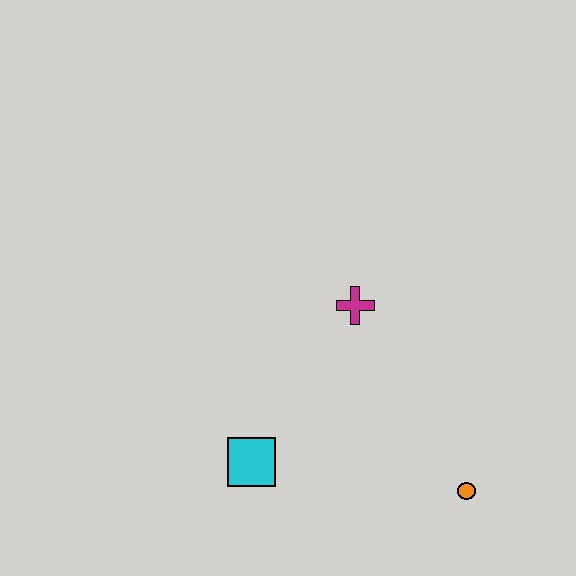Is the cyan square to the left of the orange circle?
Yes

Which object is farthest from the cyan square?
The orange circle is farthest from the cyan square.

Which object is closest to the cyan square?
The magenta cross is closest to the cyan square.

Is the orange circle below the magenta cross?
Yes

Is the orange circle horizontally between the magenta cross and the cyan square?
No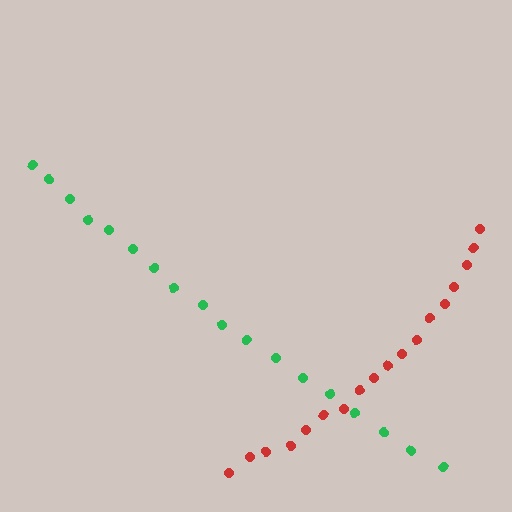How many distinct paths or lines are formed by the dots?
There are 2 distinct paths.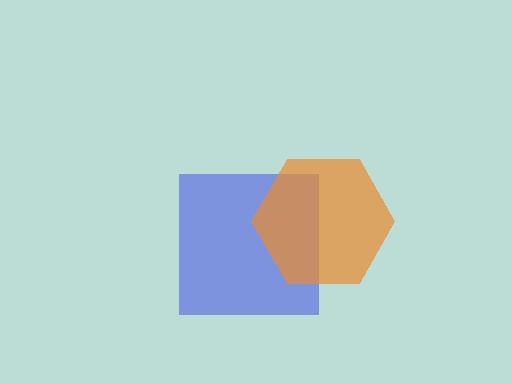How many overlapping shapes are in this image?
There are 2 overlapping shapes in the image.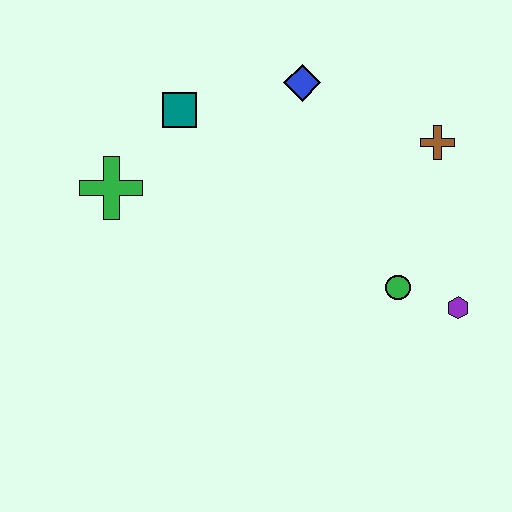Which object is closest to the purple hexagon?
The green circle is closest to the purple hexagon.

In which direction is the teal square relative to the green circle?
The teal square is to the left of the green circle.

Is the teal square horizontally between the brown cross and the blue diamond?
No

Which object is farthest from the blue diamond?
The purple hexagon is farthest from the blue diamond.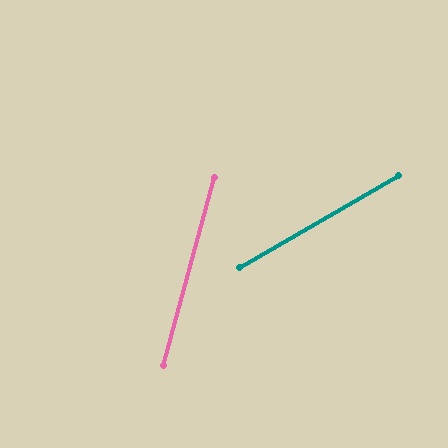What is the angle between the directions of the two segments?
Approximately 45 degrees.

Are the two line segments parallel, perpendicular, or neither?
Neither parallel nor perpendicular — they differ by about 45°.